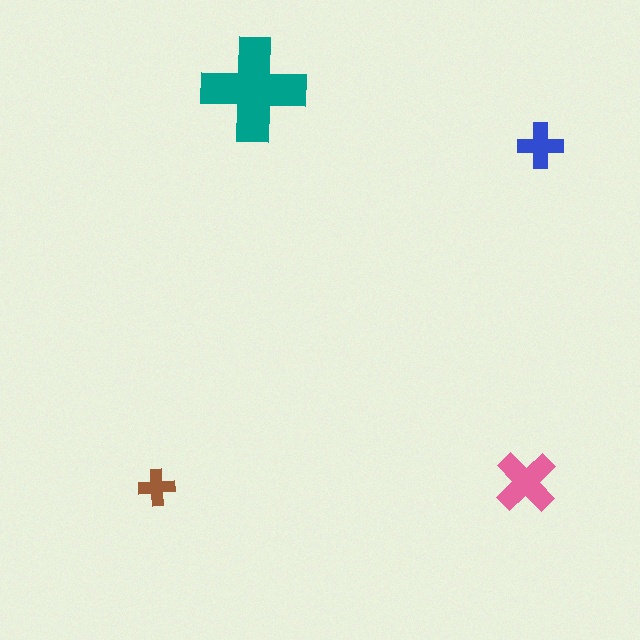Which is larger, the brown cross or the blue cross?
The blue one.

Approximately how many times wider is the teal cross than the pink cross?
About 1.5 times wider.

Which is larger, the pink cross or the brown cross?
The pink one.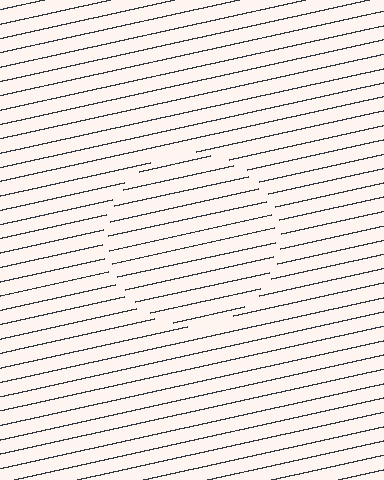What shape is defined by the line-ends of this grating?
An illusory circle. The interior of the shape contains the same grating, shifted by half a period — the contour is defined by the phase discontinuity where line-ends from the inner and outer gratings abut.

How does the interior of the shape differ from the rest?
The interior of the shape contains the same grating, shifted by half a period — the contour is defined by the phase discontinuity where line-ends from the inner and outer gratings abut.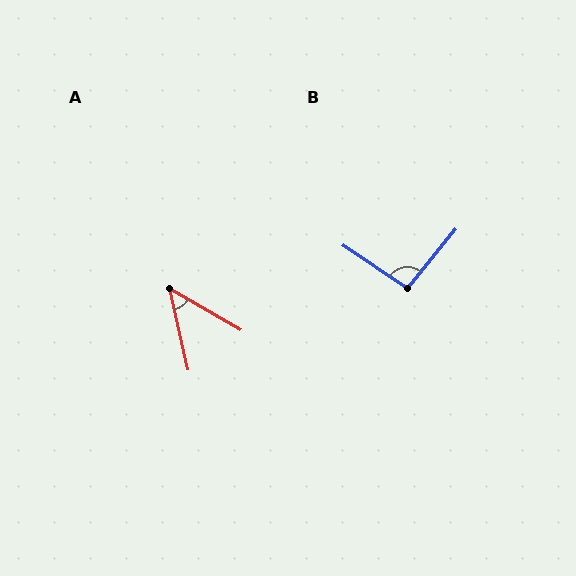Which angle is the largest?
B, at approximately 95 degrees.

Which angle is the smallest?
A, at approximately 47 degrees.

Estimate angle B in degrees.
Approximately 95 degrees.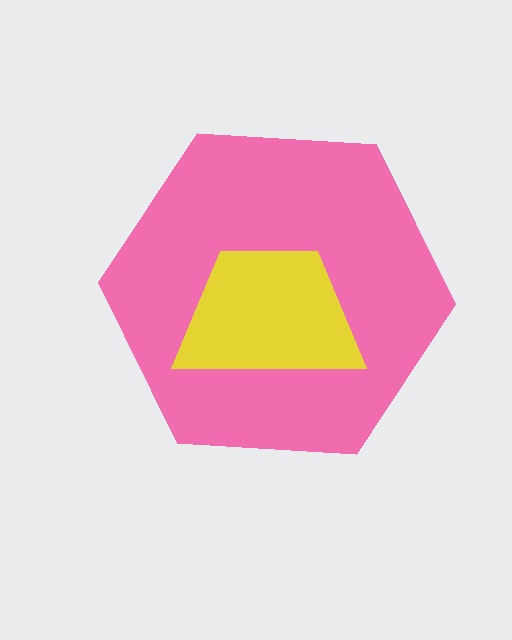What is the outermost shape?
The pink hexagon.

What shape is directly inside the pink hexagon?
The yellow trapezoid.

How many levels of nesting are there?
2.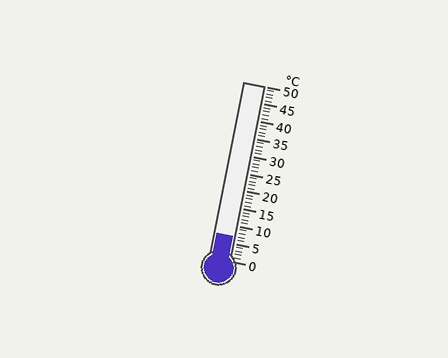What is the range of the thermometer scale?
The thermometer scale ranges from 0°C to 50°C.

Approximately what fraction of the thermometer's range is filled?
The thermometer is filled to approximately 15% of its range.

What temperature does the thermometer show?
The thermometer shows approximately 7°C.